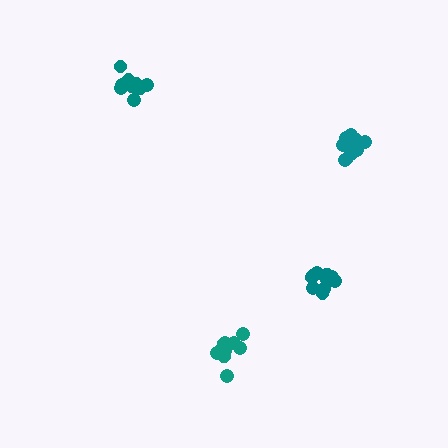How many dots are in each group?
Group 1: 9 dots, Group 2: 12 dots, Group 3: 12 dots, Group 4: 11 dots (44 total).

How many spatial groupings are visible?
There are 4 spatial groupings.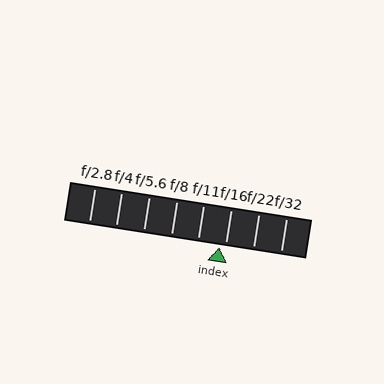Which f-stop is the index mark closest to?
The index mark is closest to f/16.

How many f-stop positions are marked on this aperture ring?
There are 8 f-stop positions marked.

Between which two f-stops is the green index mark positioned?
The index mark is between f/11 and f/16.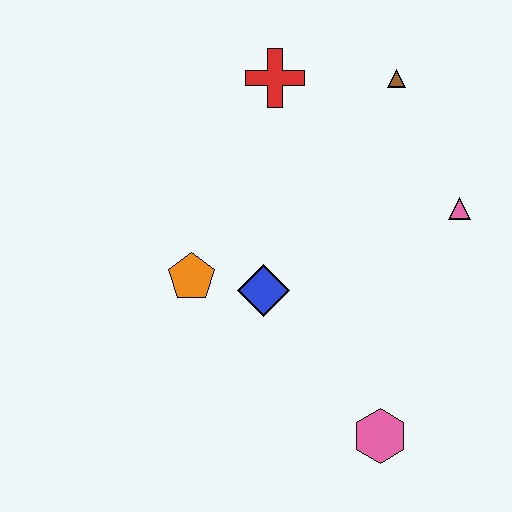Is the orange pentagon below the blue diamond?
No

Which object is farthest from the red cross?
The pink hexagon is farthest from the red cross.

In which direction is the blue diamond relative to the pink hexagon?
The blue diamond is above the pink hexagon.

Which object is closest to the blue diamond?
The orange pentagon is closest to the blue diamond.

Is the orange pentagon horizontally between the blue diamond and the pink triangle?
No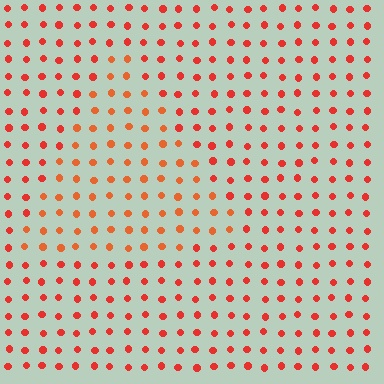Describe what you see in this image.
The image is filled with small red elements in a uniform arrangement. A triangle-shaped region is visible where the elements are tinted to a slightly different hue, forming a subtle color boundary.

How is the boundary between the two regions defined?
The boundary is defined purely by a slight shift in hue (about 17 degrees). Spacing, size, and orientation are identical on both sides.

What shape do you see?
I see a triangle.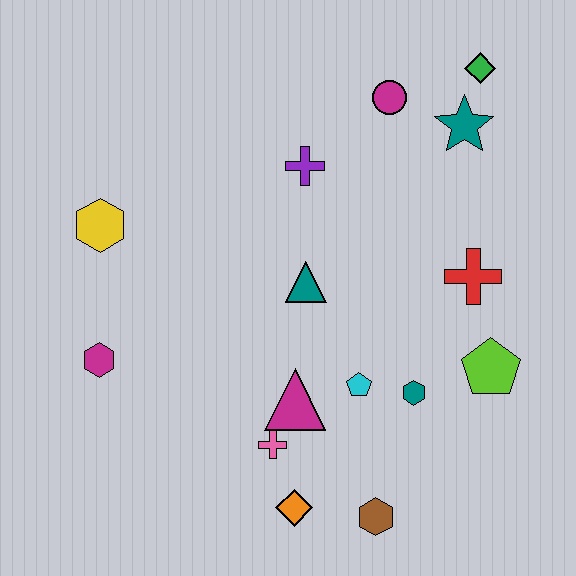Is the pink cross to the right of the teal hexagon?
No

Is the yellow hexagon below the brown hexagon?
No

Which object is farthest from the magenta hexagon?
The green diamond is farthest from the magenta hexagon.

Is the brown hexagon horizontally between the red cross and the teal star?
No